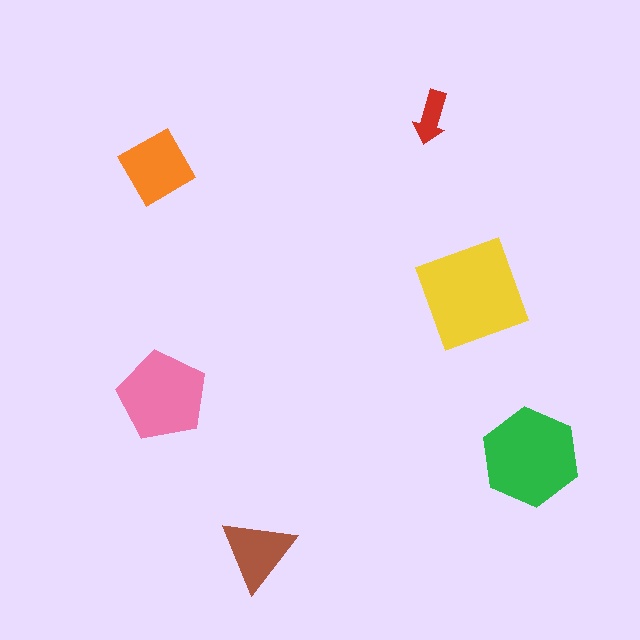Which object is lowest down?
The brown triangle is bottommost.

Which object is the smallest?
The red arrow.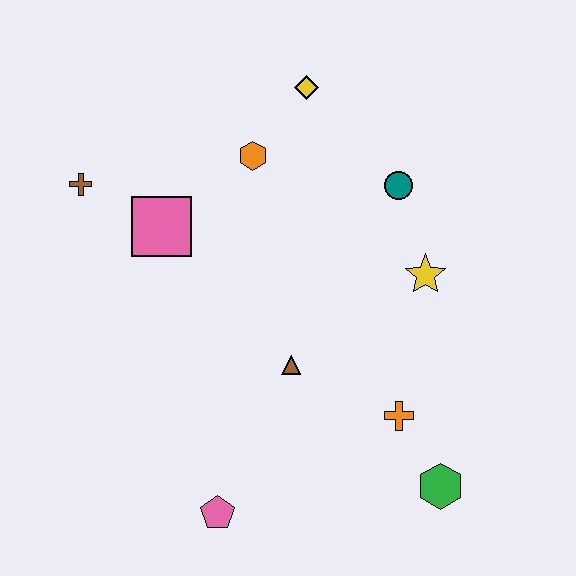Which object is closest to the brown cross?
The pink square is closest to the brown cross.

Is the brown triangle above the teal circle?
No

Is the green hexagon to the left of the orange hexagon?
No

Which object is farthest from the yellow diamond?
The pink pentagon is farthest from the yellow diamond.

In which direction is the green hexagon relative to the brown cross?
The green hexagon is to the right of the brown cross.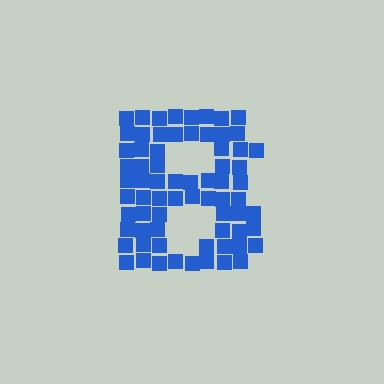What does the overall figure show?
The overall figure shows the letter B.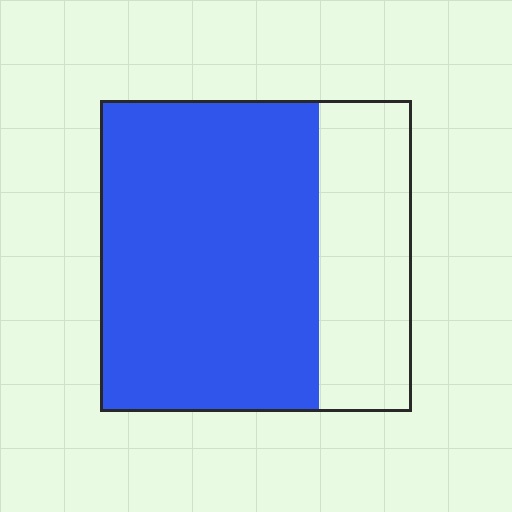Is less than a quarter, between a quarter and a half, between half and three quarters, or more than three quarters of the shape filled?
Between half and three quarters.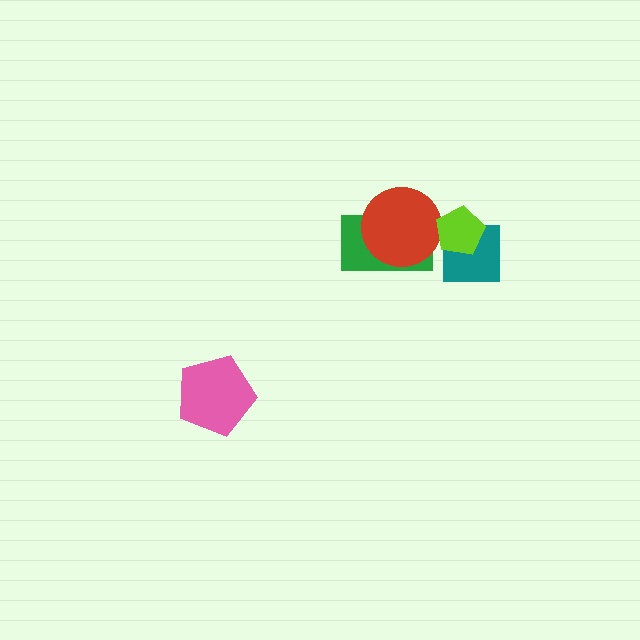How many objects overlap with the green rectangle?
1 object overlaps with the green rectangle.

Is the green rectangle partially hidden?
Yes, it is partially covered by another shape.